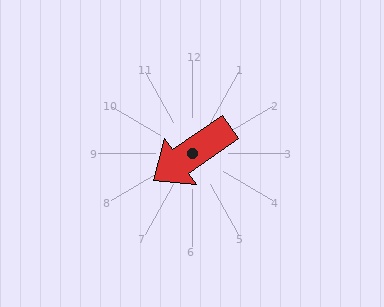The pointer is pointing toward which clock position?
Roughly 8 o'clock.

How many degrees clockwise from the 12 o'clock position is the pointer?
Approximately 235 degrees.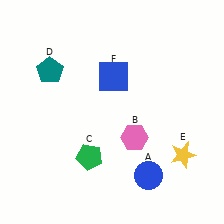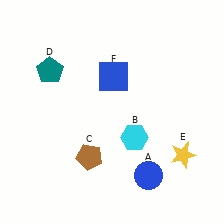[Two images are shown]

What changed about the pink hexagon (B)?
In Image 1, B is pink. In Image 2, it changed to cyan.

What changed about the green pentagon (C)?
In Image 1, C is green. In Image 2, it changed to brown.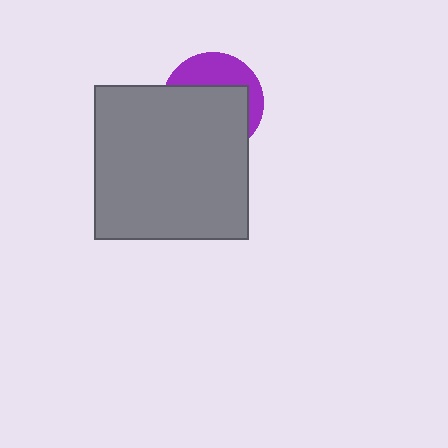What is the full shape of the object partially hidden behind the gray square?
The partially hidden object is a purple circle.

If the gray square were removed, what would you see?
You would see the complete purple circle.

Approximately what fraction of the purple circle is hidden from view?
Roughly 64% of the purple circle is hidden behind the gray square.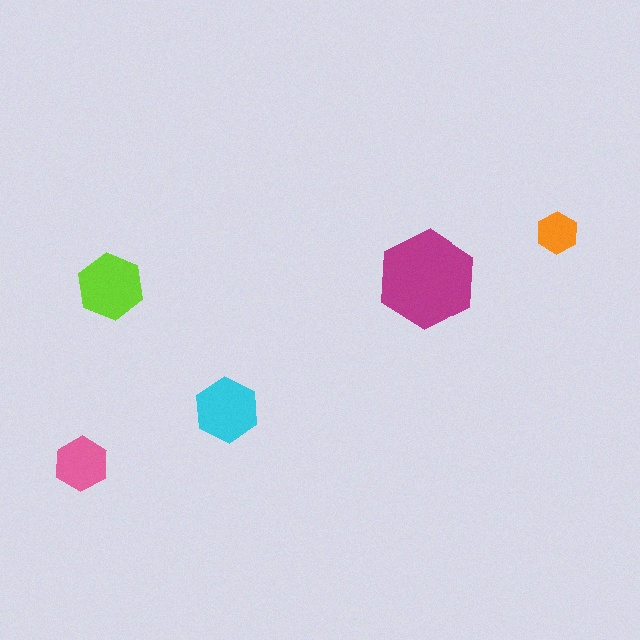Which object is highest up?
The orange hexagon is topmost.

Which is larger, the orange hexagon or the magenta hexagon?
The magenta one.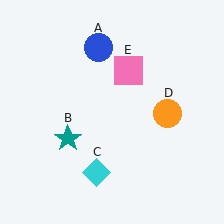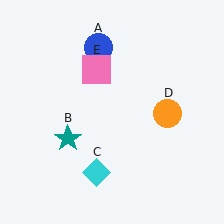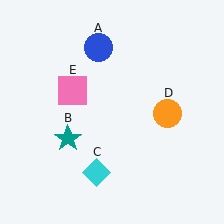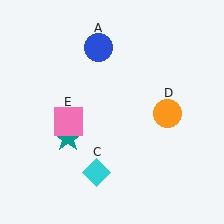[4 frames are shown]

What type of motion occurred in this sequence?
The pink square (object E) rotated counterclockwise around the center of the scene.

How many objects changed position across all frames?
1 object changed position: pink square (object E).